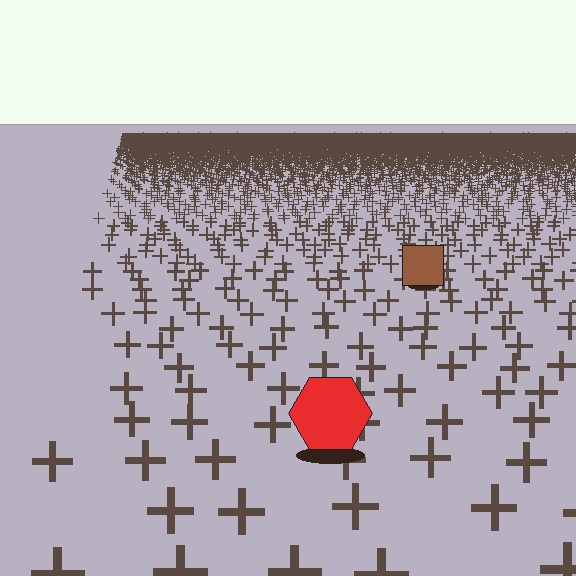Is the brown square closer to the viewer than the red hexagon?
No. The red hexagon is closer — you can tell from the texture gradient: the ground texture is coarser near it.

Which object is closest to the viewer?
The red hexagon is closest. The texture marks near it are larger and more spread out.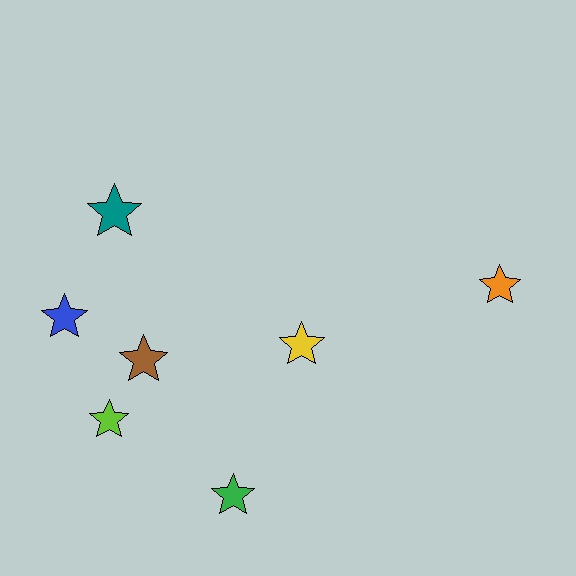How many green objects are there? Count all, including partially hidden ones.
There is 1 green object.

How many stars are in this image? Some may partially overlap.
There are 7 stars.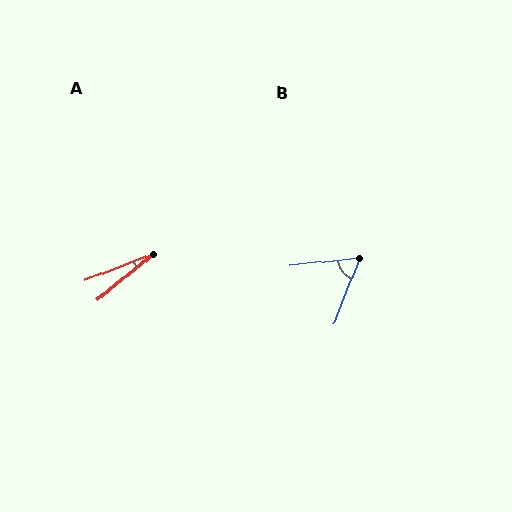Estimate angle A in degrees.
Approximately 19 degrees.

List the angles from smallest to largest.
A (19°), B (63°).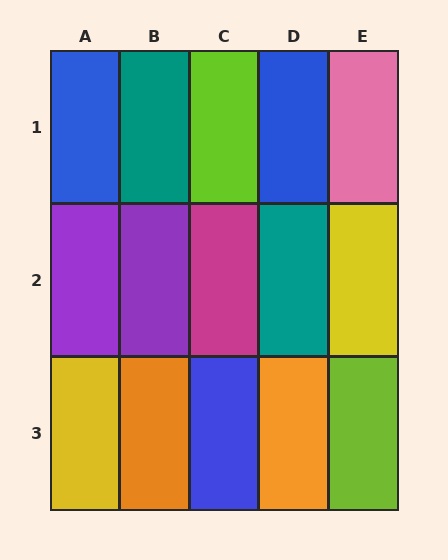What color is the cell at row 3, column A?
Yellow.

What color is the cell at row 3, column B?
Orange.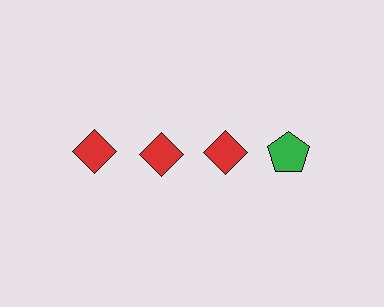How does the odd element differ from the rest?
It differs in both color (green instead of red) and shape (pentagon instead of diamond).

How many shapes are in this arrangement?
There are 4 shapes arranged in a grid pattern.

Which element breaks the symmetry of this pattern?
The green pentagon in the top row, second from right column breaks the symmetry. All other shapes are red diamonds.